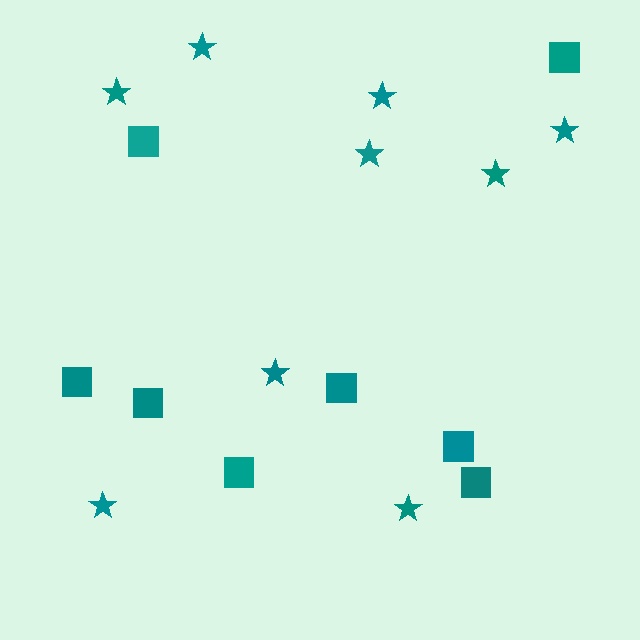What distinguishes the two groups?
There are 2 groups: one group of stars (9) and one group of squares (8).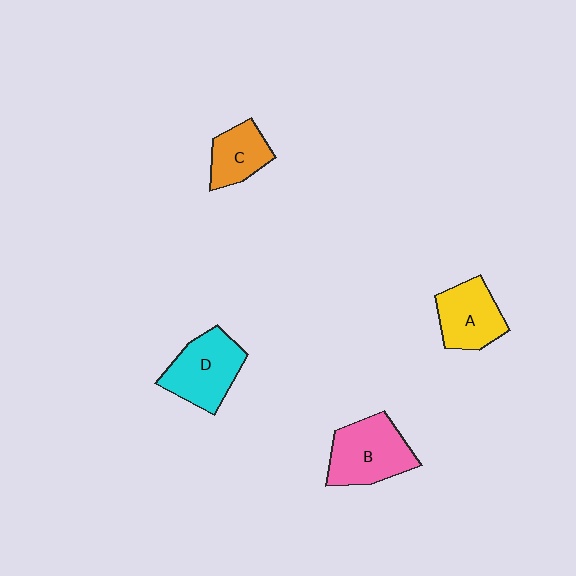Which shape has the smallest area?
Shape C (orange).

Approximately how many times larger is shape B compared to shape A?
Approximately 1.3 times.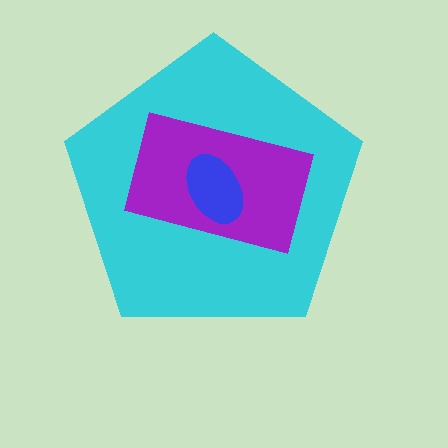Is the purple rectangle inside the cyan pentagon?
Yes.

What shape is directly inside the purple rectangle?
The blue ellipse.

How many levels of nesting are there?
3.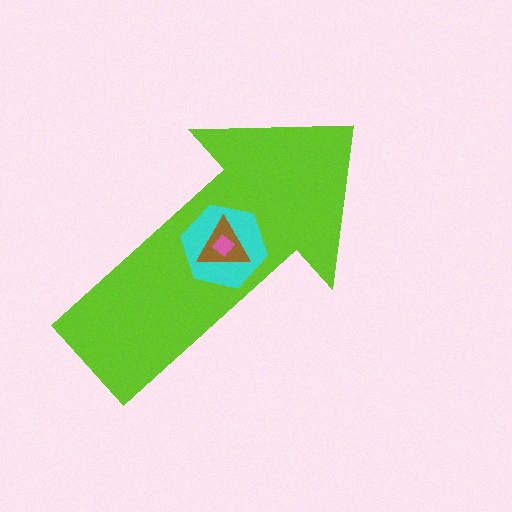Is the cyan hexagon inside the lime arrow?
Yes.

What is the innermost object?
The pink diamond.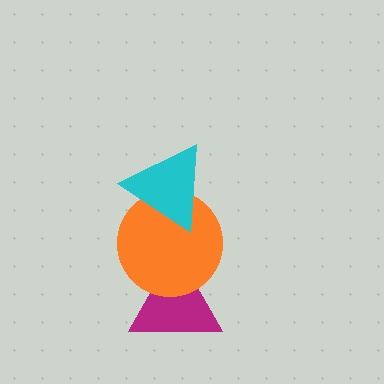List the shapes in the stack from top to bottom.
From top to bottom: the cyan triangle, the orange circle, the magenta triangle.